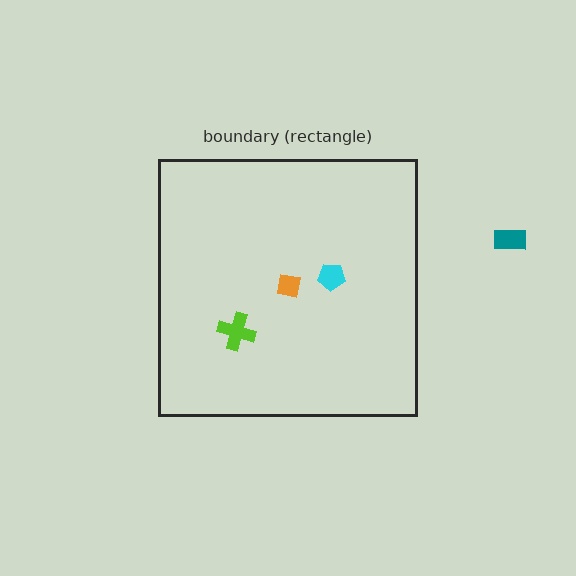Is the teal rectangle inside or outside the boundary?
Outside.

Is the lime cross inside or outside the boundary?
Inside.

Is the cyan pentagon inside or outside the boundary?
Inside.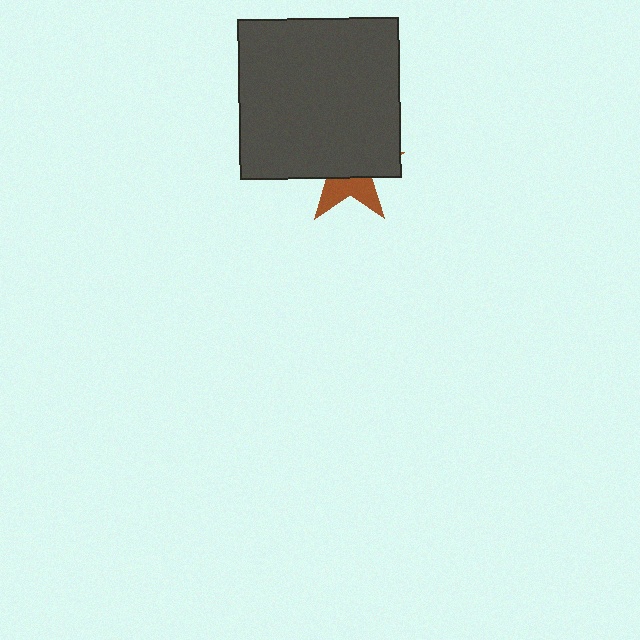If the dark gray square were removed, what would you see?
You would see the complete brown star.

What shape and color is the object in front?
The object in front is a dark gray square.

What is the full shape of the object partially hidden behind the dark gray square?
The partially hidden object is a brown star.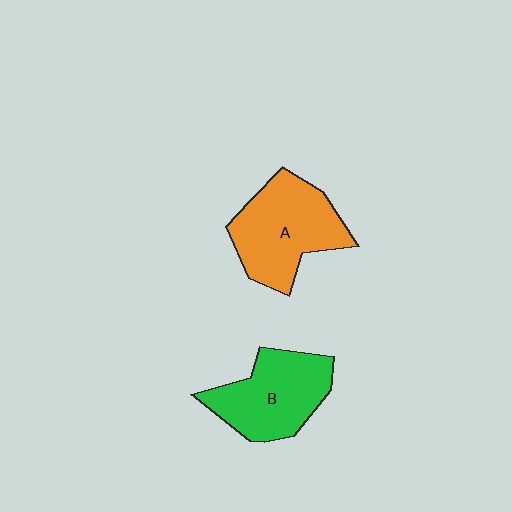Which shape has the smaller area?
Shape B (green).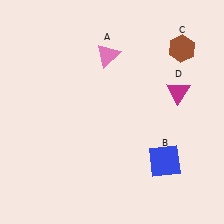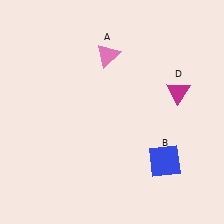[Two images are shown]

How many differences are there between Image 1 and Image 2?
There is 1 difference between the two images.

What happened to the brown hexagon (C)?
The brown hexagon (C) was removed in Image 2. It was in the top-right area of Image 1.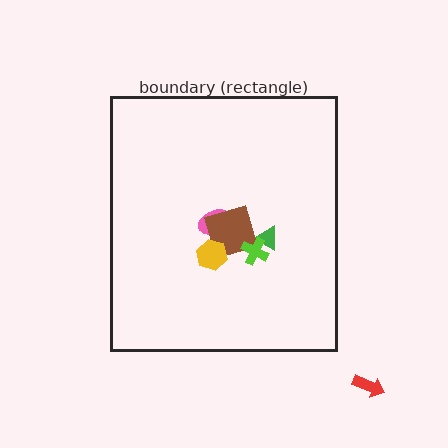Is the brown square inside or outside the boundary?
Inside.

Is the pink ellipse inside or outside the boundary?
Inside.